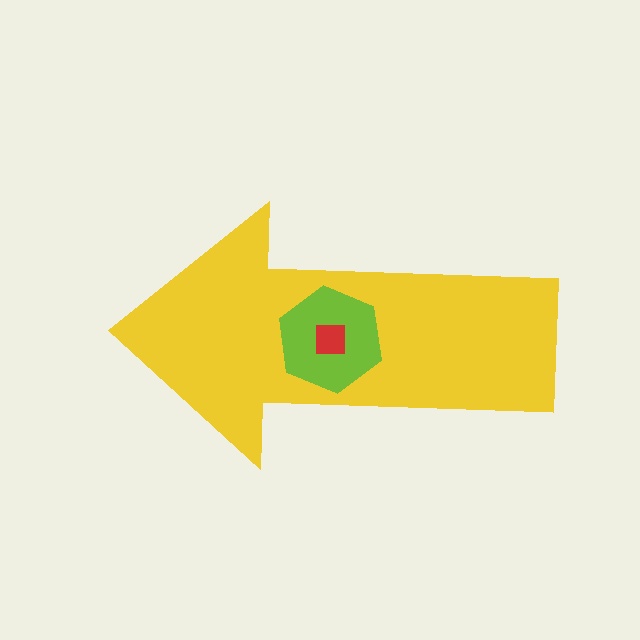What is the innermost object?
The red square.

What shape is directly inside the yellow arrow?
The lime hexagon.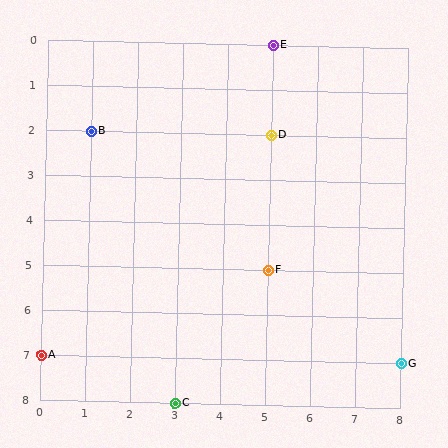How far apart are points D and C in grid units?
Points D and C are 2 columns and 6 rows apart (about 6.3 grid units diagonally).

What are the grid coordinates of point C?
Point C is at grid coordinates (3, 8).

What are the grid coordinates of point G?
Point G is at grid coordinates (8, 7).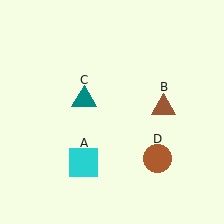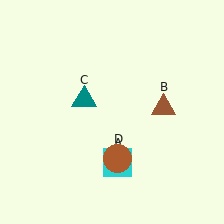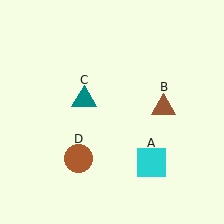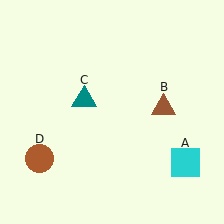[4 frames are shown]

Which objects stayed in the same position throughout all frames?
Brown triangle (object B) and teal triangle (object C) remained stationary.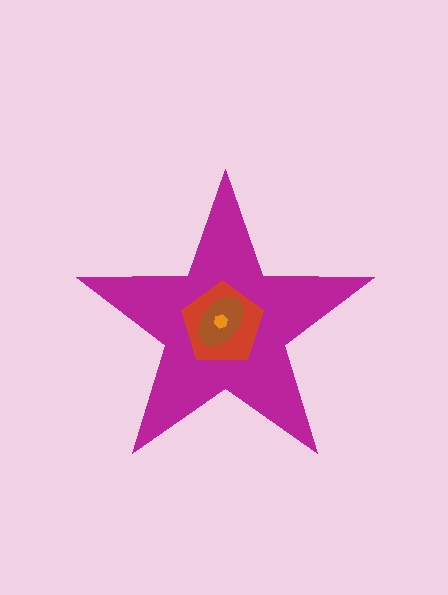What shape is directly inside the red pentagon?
The brown ellipse.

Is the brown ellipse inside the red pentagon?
Yes.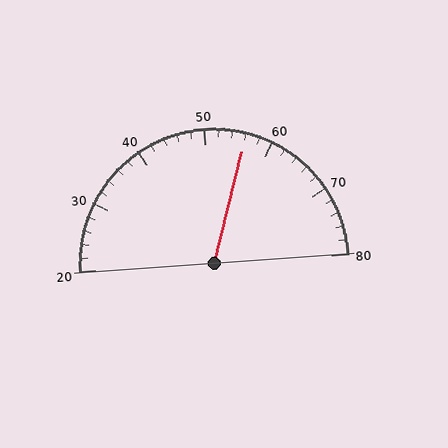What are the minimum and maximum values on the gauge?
The gauge ranges from 20 to 80.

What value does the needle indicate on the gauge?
The needle indicates approximately 56.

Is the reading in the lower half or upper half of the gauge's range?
The reading is in the upper half of the range (20 to 80).